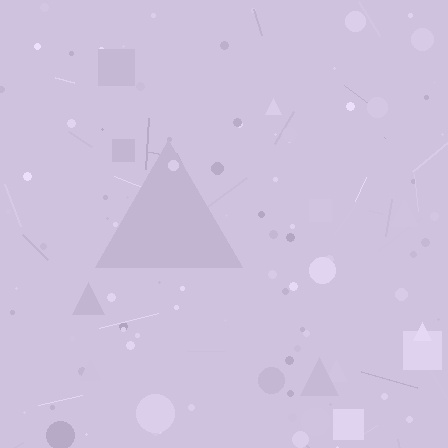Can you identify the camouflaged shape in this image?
The camouflaged shape is a triangle.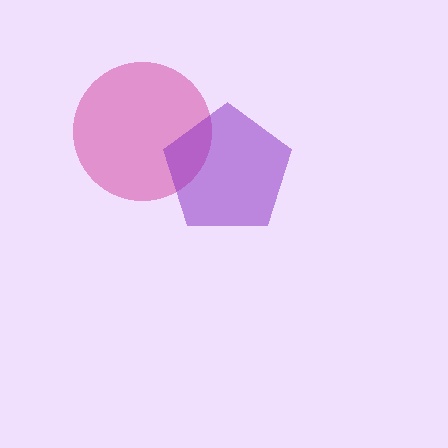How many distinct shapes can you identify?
There are 2 distinct shapes: a magenta circle, a purple pentagon.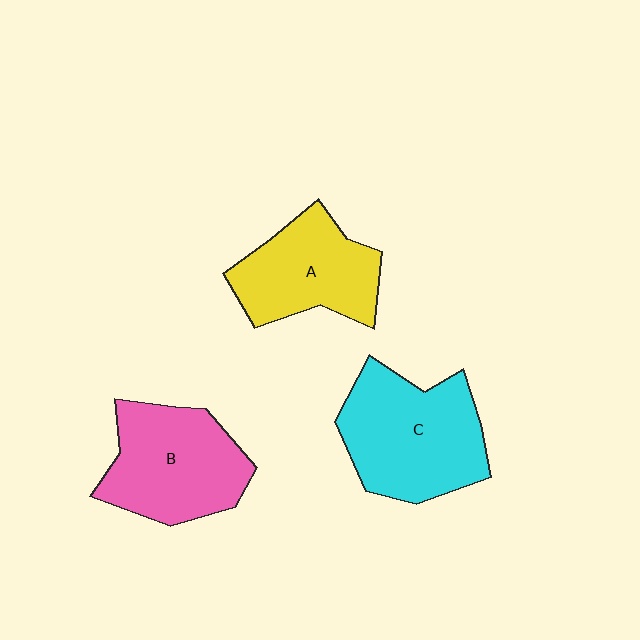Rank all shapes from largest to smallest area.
From largest to smallest: C (cyan), B (pink), A (yellow).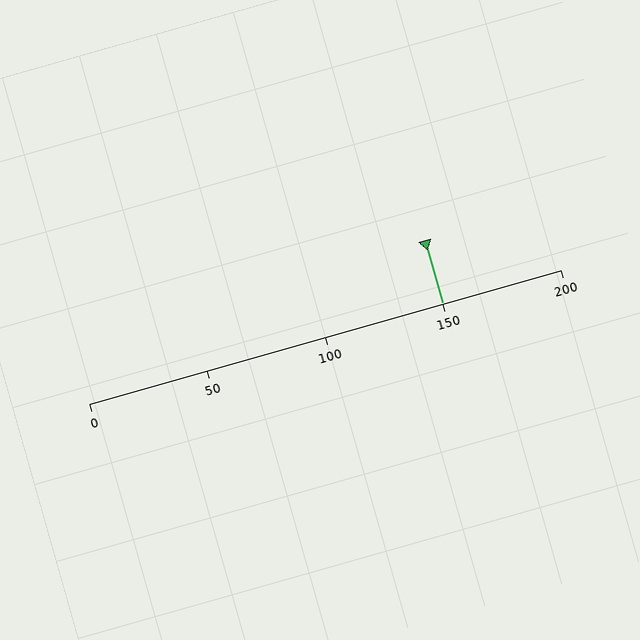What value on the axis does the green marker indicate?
The marker indicates approximately 150.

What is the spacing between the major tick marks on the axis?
The major ticks are spaced 50 apart.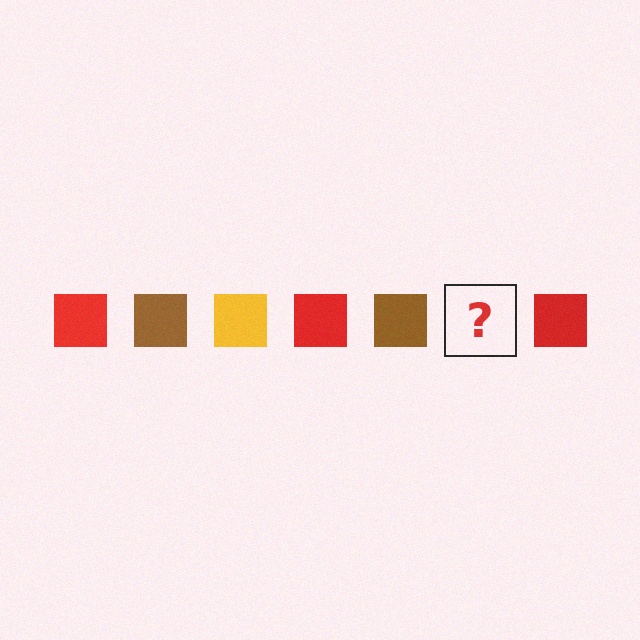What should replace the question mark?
The question mark should be replaced with a yellow square.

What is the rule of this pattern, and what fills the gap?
The rule is that the pattern cycles through red, brown, yellow squares. The gap should be filled with a yellow square.